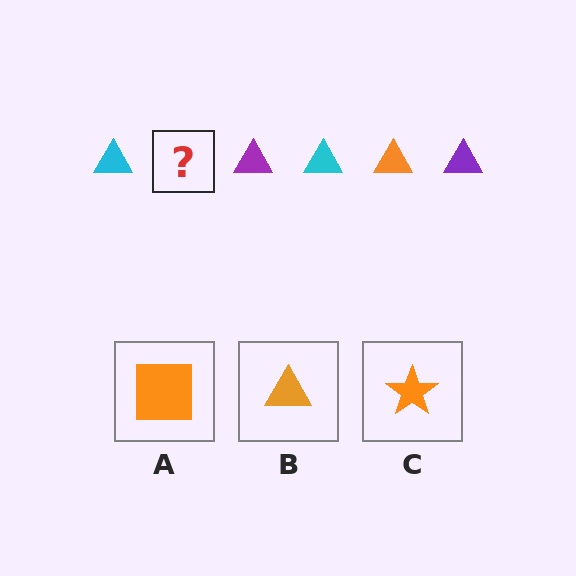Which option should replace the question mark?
Option B.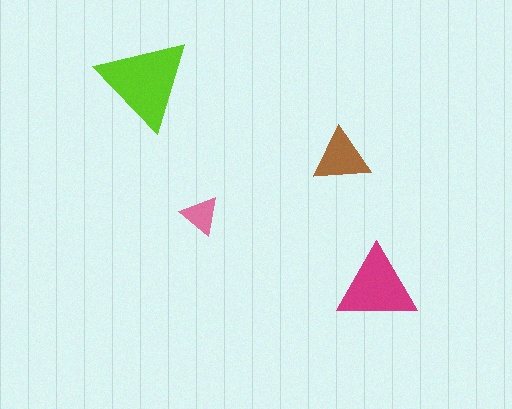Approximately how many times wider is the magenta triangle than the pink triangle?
About 2 times wider.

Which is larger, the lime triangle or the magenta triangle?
The lime one.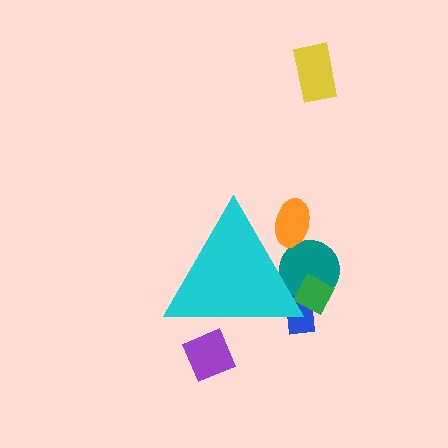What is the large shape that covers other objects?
A cyan triangle.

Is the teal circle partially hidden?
Yes, the teal circle is partially hidden behind the cyan triangle.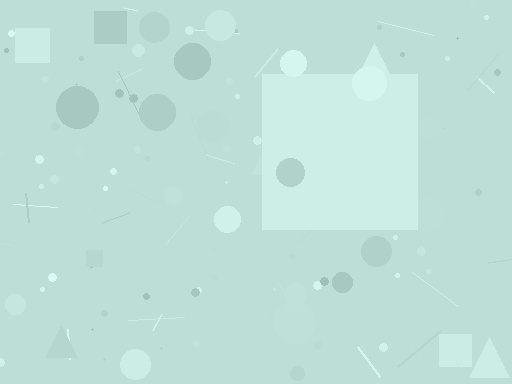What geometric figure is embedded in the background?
A square is embedded in the background.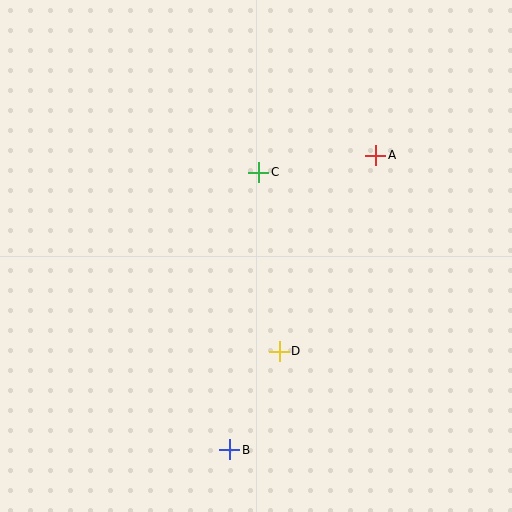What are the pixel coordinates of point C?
Point C is at (259, 172).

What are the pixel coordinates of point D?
Point D is at (279, 351).